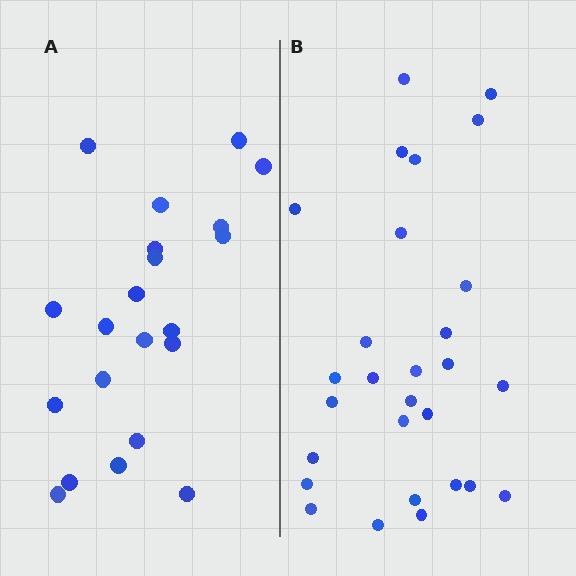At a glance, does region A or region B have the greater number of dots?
Region B (the right region) has more dots.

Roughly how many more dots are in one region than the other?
Region B has roughly 8 or so more dots than region A.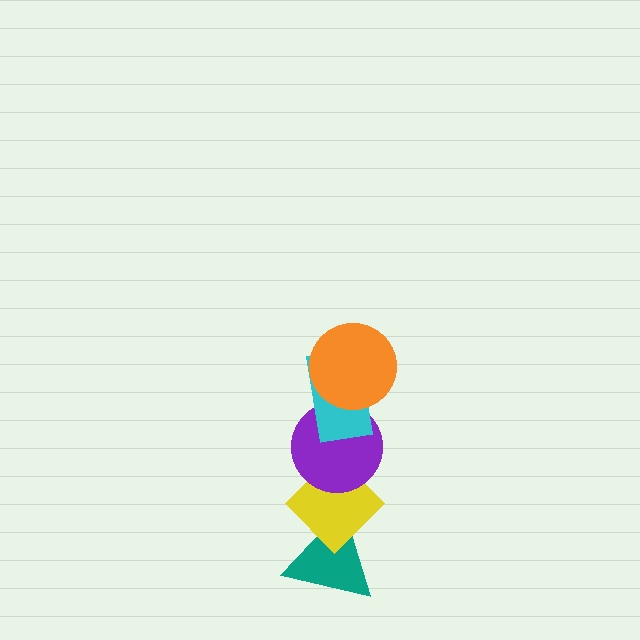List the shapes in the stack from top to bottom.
From top to bottom: the orange circle, the cyan rectangle, the purple circle, the yellow diamond, the teal triangle.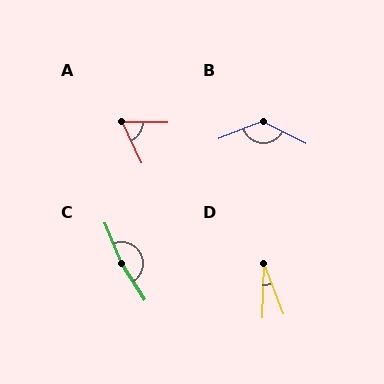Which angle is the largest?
C, at approximately 169 degrees.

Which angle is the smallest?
D, at approximately 23 degrees.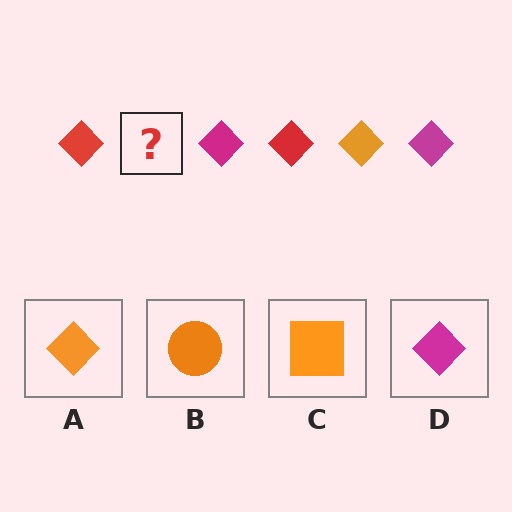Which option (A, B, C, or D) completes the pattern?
A.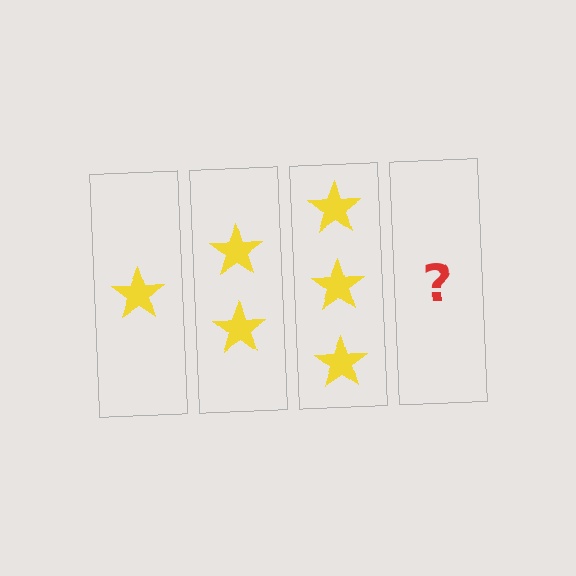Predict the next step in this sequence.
The next step is 4 stars.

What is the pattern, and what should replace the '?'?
The pattern is that each step adds one more star. The '?' should be 4 stars.